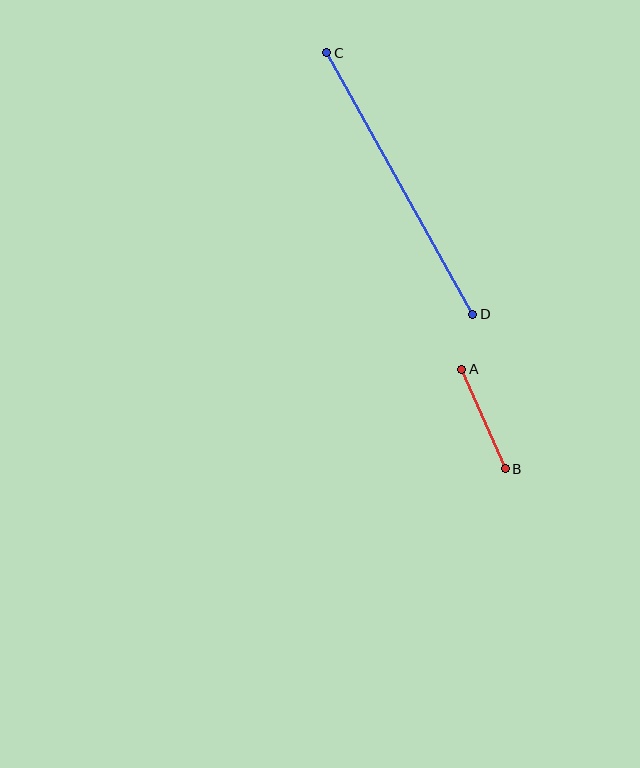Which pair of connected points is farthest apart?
Points C and D are farthest apart.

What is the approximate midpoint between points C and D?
The midpoint is at approximately (400, 184) pixels.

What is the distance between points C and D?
The distance is approximately 300 pixels.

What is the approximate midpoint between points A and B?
The midpoint is at approximately (484, 419) pixels.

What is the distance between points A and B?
The distance is approximately 109 pixels.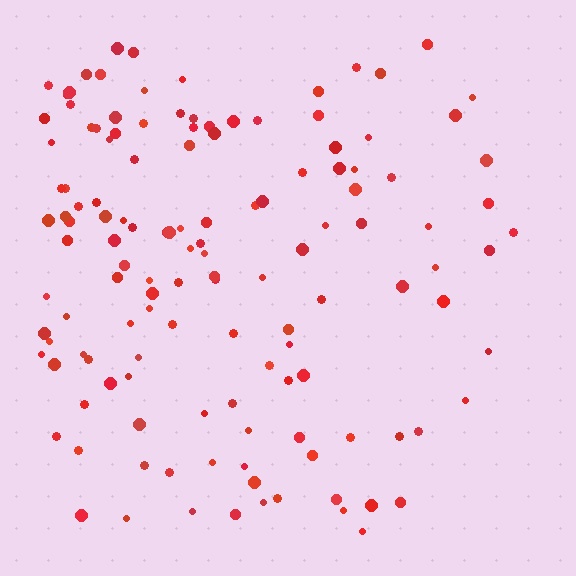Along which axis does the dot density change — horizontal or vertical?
Horizontal.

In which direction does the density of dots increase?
From right to left, with the left side densest.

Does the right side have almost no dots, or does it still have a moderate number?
Still a moderate number, just noticeably fewer than the left.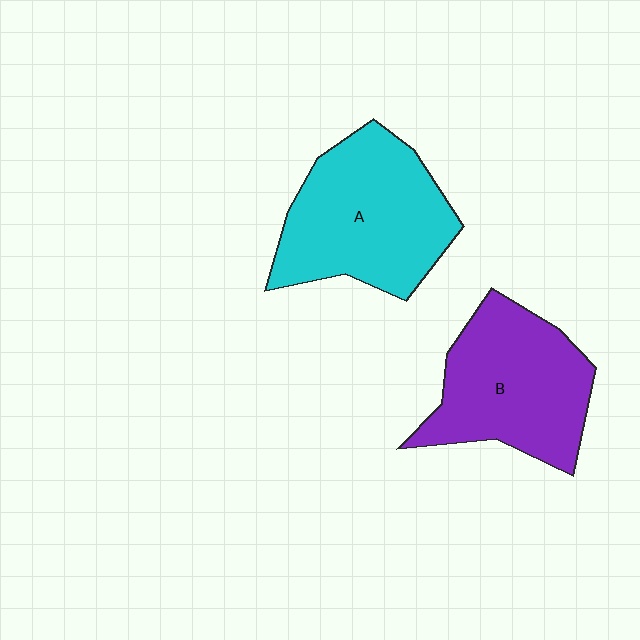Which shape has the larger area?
Shape A (cyan).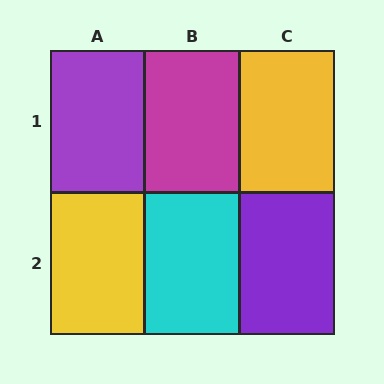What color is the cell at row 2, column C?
Purple.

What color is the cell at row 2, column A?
Yellow.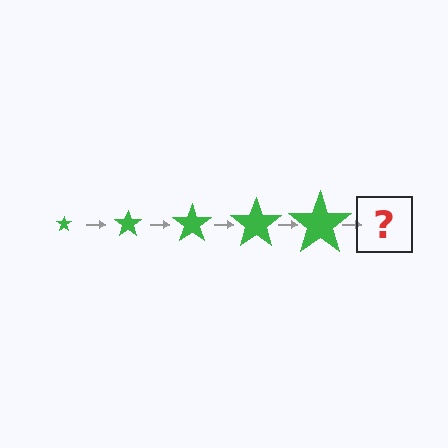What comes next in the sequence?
The next element should be a green star, larger than the previous one.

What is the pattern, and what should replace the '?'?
The pattern is that the star gets progressively larger each step. The '?' should be a green star, larger than the previous one.